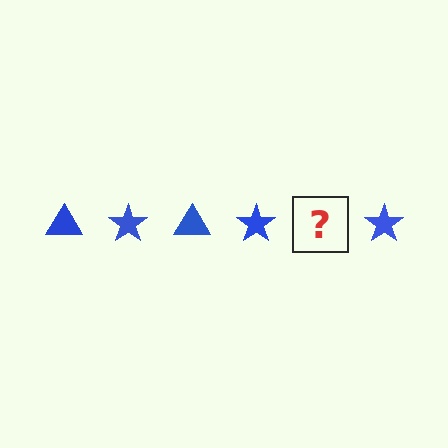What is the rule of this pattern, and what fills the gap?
The rule is that the pattern cycles through triangle, star shapes in blue. The gap should be filled with a blue triangle.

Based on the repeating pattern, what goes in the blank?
The blank should be a blue triangle.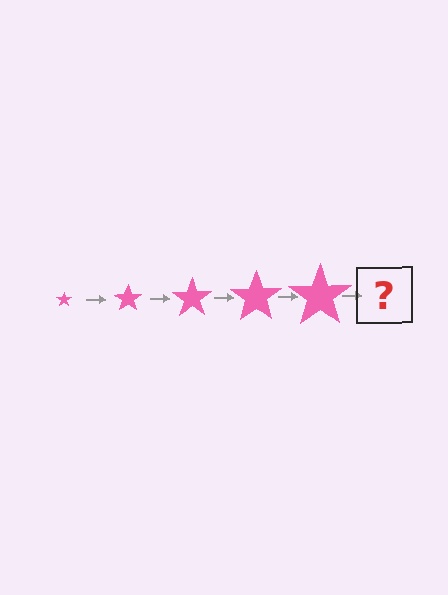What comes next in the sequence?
The next element should be a pink star, larger than the previous one.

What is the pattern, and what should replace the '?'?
The pattern is that the star gets progressively larger each step. The '?' should be a pink star, larger than the previous one.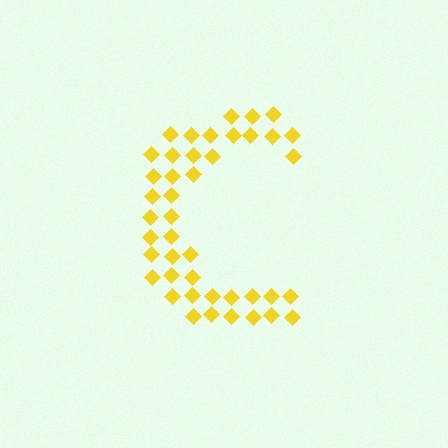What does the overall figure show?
The overall figure shows the letter C.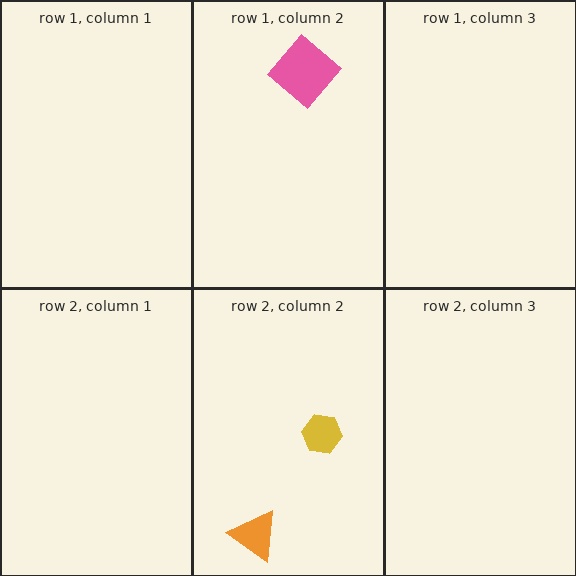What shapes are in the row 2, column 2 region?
The orange triangle, the yellow hexagon.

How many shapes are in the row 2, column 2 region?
2.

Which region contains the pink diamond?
The row 1, column 2 region.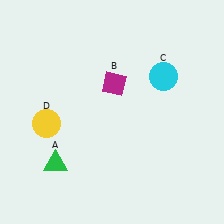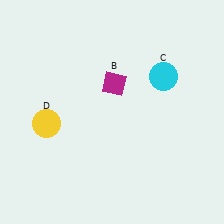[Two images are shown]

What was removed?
The green triangle (A) was removed in Image 2.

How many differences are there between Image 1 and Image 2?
There is 1 difference between the two images.